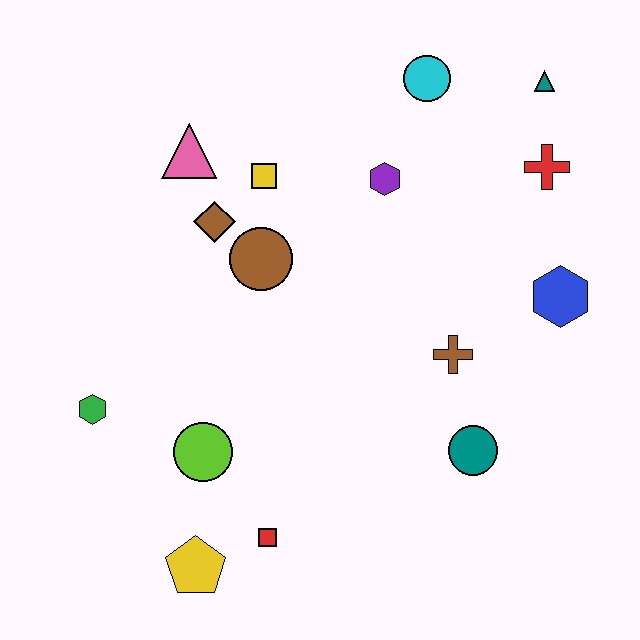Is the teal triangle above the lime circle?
Yes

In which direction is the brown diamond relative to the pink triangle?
The brown diamond is below the pink triangle.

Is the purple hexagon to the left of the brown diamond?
No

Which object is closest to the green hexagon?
The lime circle is closest to the green hexagon.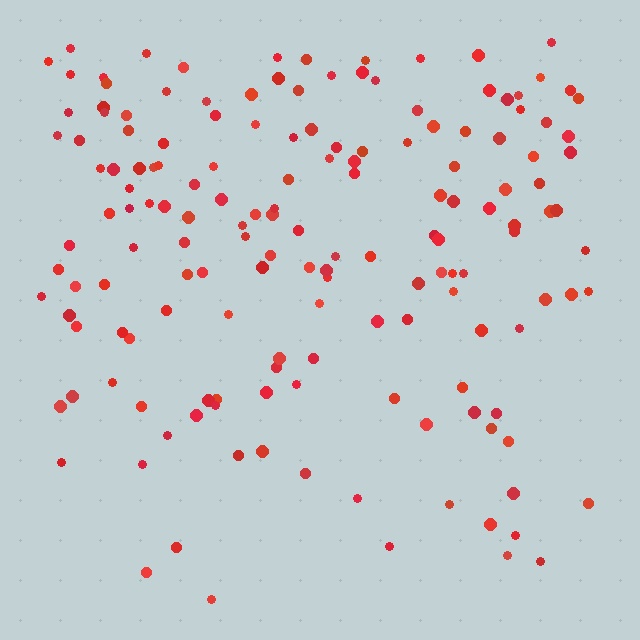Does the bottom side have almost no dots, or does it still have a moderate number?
Still a moderate number, just noticeably fewer than the top.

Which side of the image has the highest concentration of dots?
The top.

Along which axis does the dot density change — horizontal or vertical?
Vertical.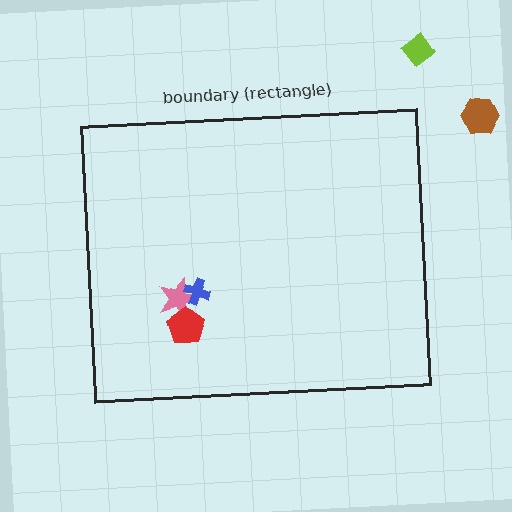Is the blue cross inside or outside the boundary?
Inside.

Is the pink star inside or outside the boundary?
Inside.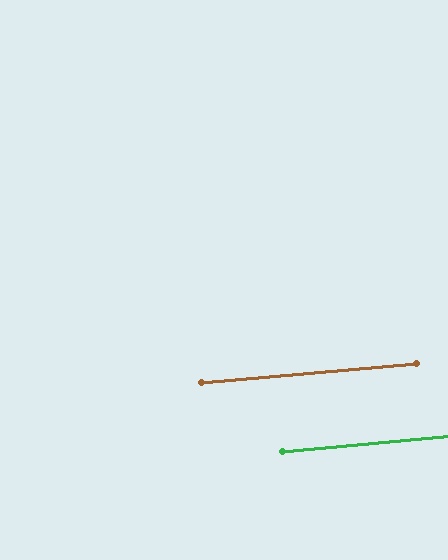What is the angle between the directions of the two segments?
Approximately 0 degrees.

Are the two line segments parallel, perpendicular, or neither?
Parallel — their directions differ by only 0.0°.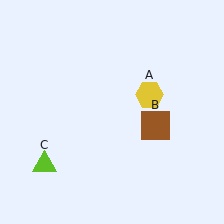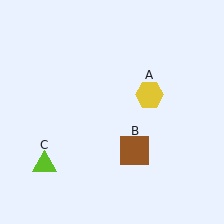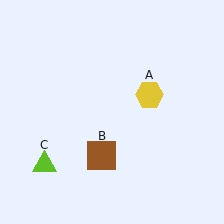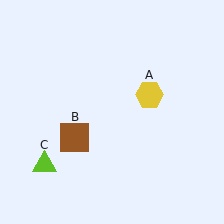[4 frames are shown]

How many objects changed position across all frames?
1 object changed position: brown square (object B).